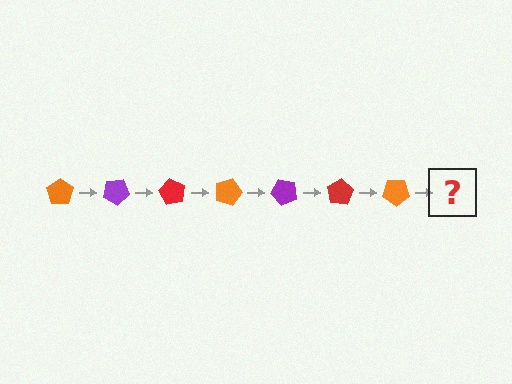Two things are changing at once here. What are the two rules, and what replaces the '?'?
The two rules are that it rotates 30 degrees each step and the color cycles through orange, purple, and red. The '?' should be a purple pentagon, rotated 210 degrees from the start.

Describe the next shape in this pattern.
It should be a purple pentagon, rotated 210 degrees from the start.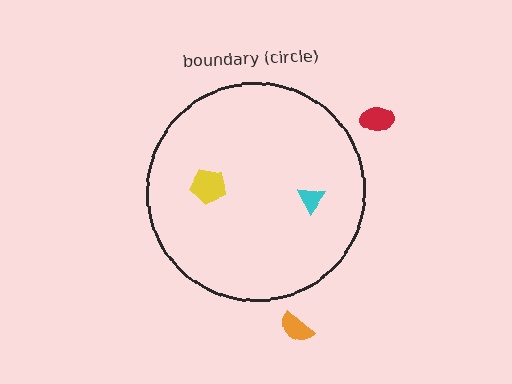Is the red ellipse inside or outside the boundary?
Outside.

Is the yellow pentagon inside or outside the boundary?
Inside.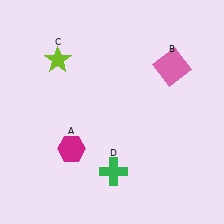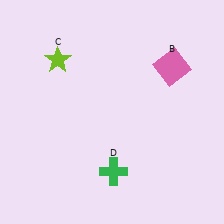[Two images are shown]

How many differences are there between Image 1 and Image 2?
There is 1 difference between the two images.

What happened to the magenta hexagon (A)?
The magenta hexagon (A) was removed in Image 2. It was in the bottom-left area of Image 1.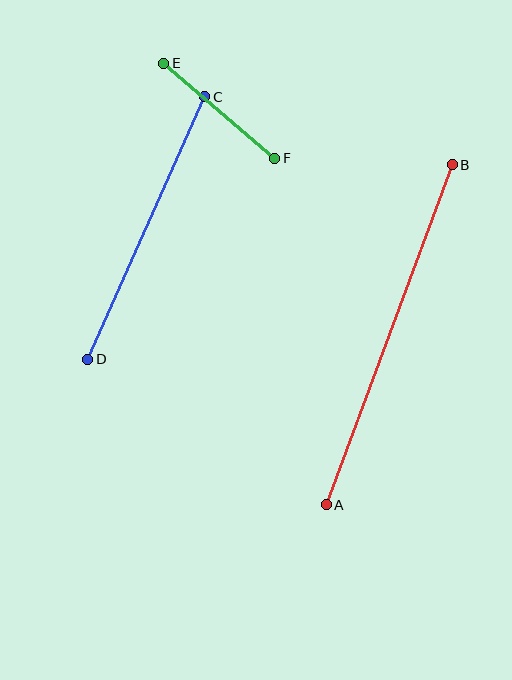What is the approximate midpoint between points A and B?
The midpoint is at approximately (389, 335) pixels.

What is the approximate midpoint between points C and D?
The midpoint is at approximately (146, 228) pixels.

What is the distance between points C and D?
The distance is approximately 287 pixels.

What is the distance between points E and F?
The distance is approximately 146 pixels.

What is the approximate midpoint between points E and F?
The midpoint is at approximately (219, 111) pixels.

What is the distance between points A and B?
The distance is approximately 363 pixels.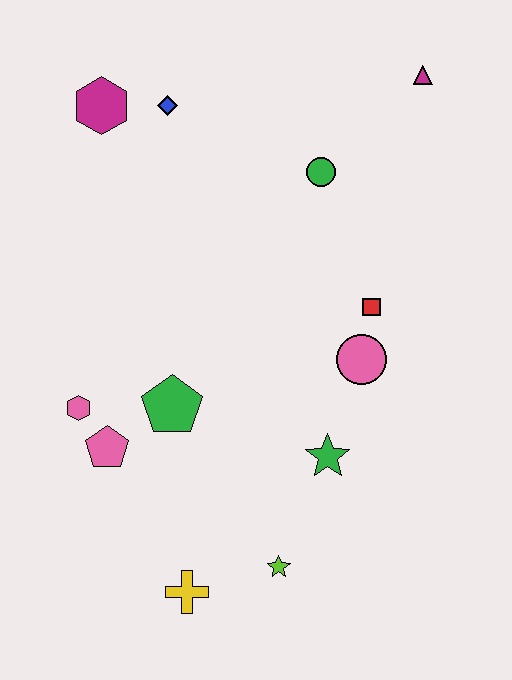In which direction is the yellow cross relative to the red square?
The yellow cross is below the red square.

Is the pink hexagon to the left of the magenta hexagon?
Yes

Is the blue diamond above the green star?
Yes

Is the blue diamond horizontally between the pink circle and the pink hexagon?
Yes